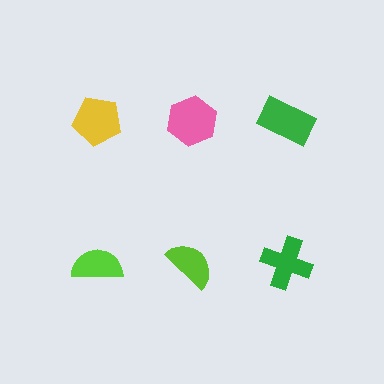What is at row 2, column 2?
A lime semicircle.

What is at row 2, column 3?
A green cross.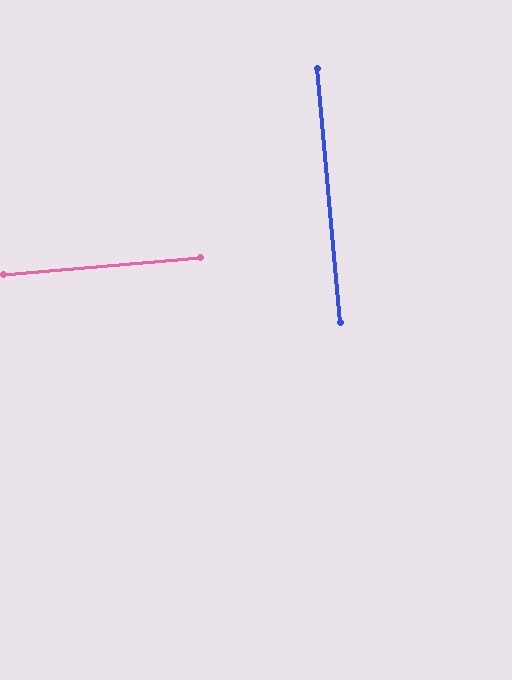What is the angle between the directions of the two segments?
Approximately 90 degrees.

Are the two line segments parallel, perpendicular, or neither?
Perpendicular — they meet at approximately 90°.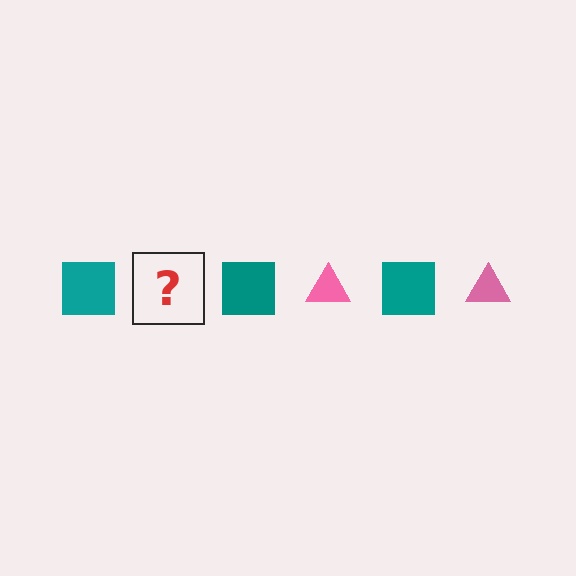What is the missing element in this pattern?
The missing element is a pink triangle.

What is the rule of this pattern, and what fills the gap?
The rule is that the pattern alternates between teal square and pink triangle. The gap should be filled with a pink triangle.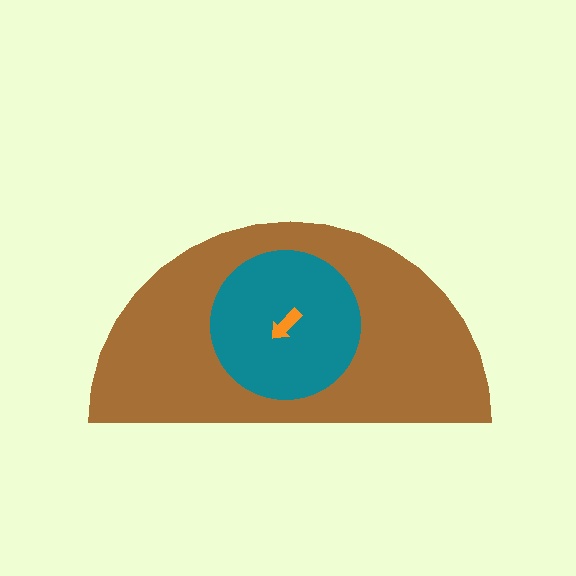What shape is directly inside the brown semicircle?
The teal circle.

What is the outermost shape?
The brown semicircle.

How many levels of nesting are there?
3.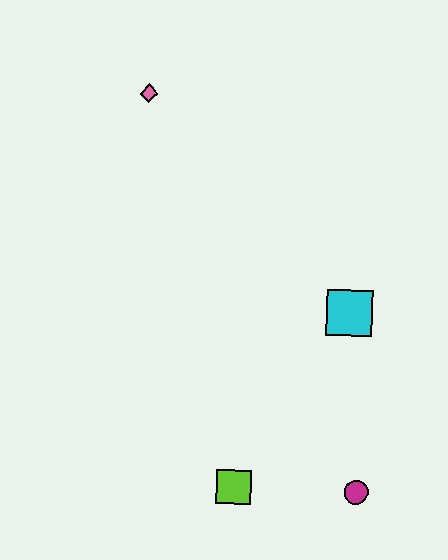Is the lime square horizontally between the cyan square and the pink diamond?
Yes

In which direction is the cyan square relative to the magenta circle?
The cyan square is above the magenta circle.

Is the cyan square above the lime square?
Yes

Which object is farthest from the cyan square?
The pink diamond is farthest from the cyan square.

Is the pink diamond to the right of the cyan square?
No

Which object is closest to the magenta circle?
The lime square is closest to the magenta circle.